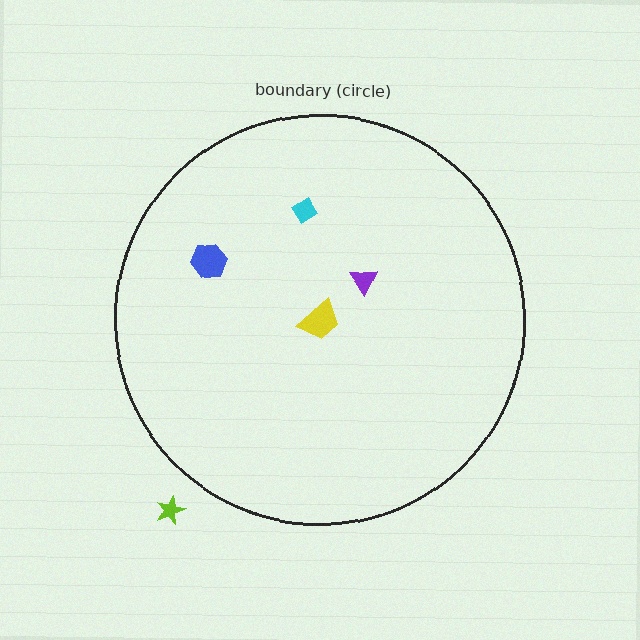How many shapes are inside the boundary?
4 inside, 1 outside.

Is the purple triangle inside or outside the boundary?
Inside.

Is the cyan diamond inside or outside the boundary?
Inside.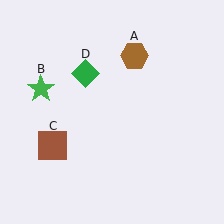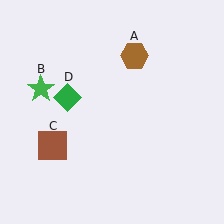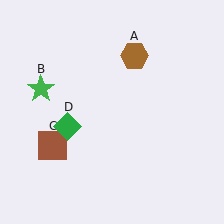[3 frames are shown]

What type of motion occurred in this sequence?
The green diamond (object D) rotated counterclockwise around the center of the scene.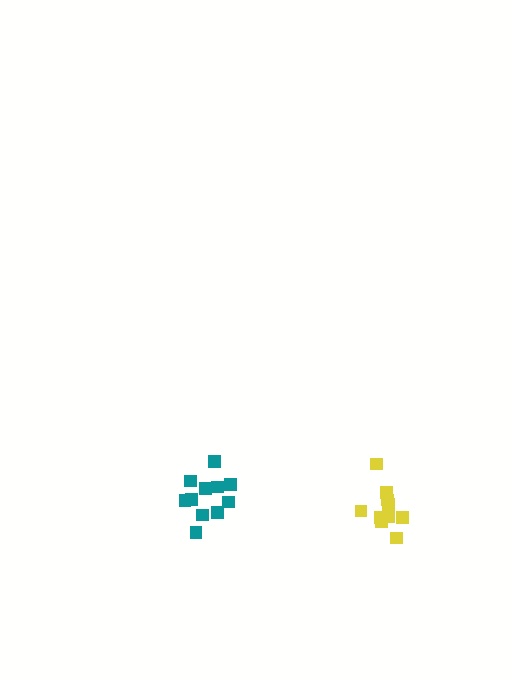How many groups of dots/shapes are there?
There are 2 groups.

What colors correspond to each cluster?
The clusters are colored: teal, yellow.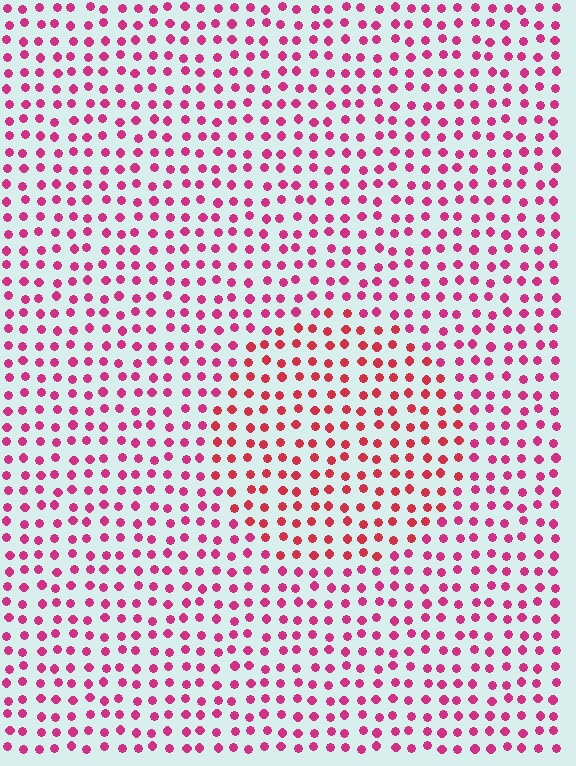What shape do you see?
I see a circle.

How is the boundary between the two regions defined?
The boundary is defined purely by a slight shift in hue (about 24 degrees). Spacing, size, and orientation are identical on both sides.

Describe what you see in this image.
The image is filled with small magenta elements in a uniform arrangement. A circle-shaped region is visible where the elements are tinted to a slightly different hue, forming a subtle color boundary.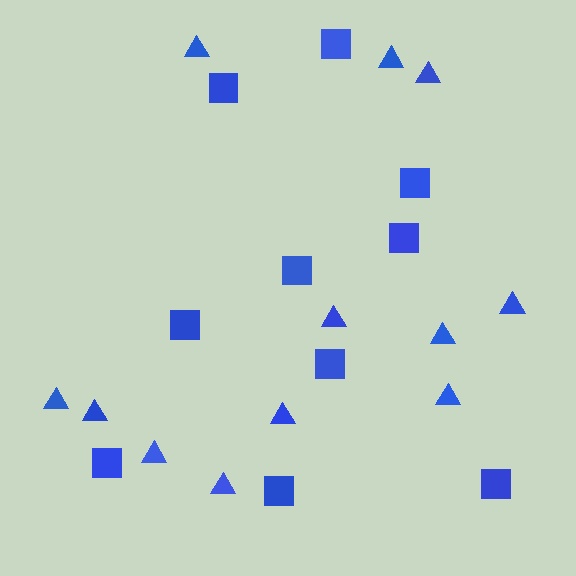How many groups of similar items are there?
There are 2 groups: one group of triangles (12) and one group of squares (10).